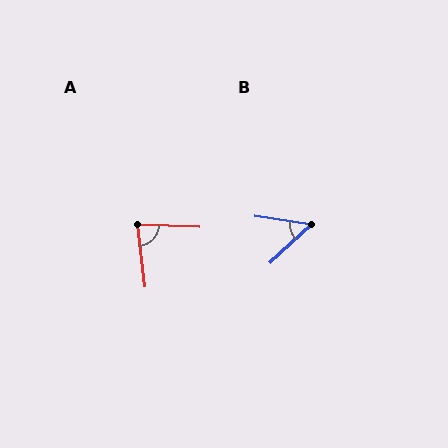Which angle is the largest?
A, at approximately 81 degrees.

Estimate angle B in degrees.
Approximately 51 degrees.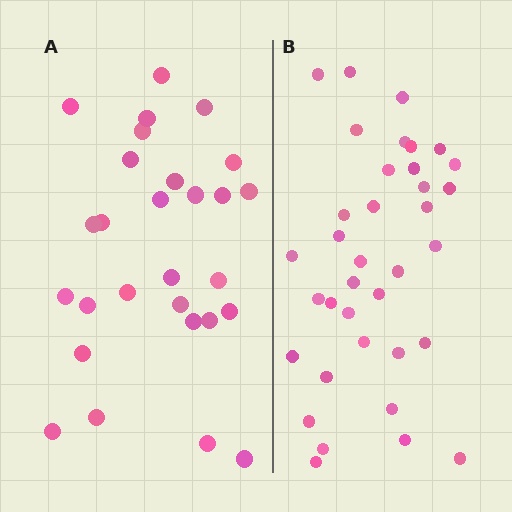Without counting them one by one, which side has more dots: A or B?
Region B (the right region) has more dots.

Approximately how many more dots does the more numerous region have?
Region B has roughly 8 or so more dots than region A.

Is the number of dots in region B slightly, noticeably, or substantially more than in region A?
Region B has noticeably more, but not dramatically so. The ratio is roughly 1.3 to 1.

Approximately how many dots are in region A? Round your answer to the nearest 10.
About 30 dots. (The exact count is 28, which rounds to 30.)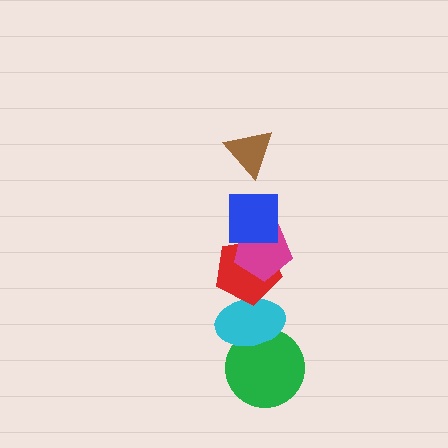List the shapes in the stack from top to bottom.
From top to bottom: the brown triangle, the blue square, the magenta pentagon, the red pentagon, the cyan ellipse, the green circle.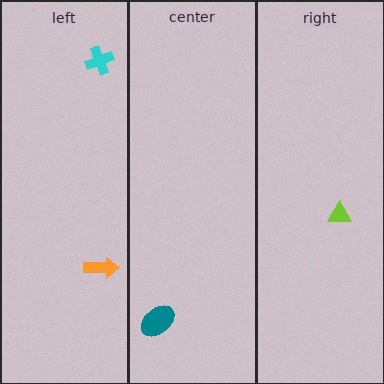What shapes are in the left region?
The cyan cross, the orange arrow.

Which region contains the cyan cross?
The left region.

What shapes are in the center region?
The teal ellipse.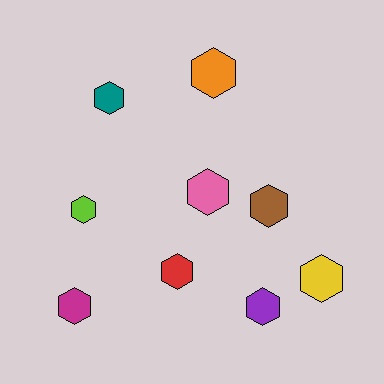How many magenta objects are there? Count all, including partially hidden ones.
There is 1 magenta object.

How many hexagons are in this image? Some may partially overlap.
There are 9 hexagons.